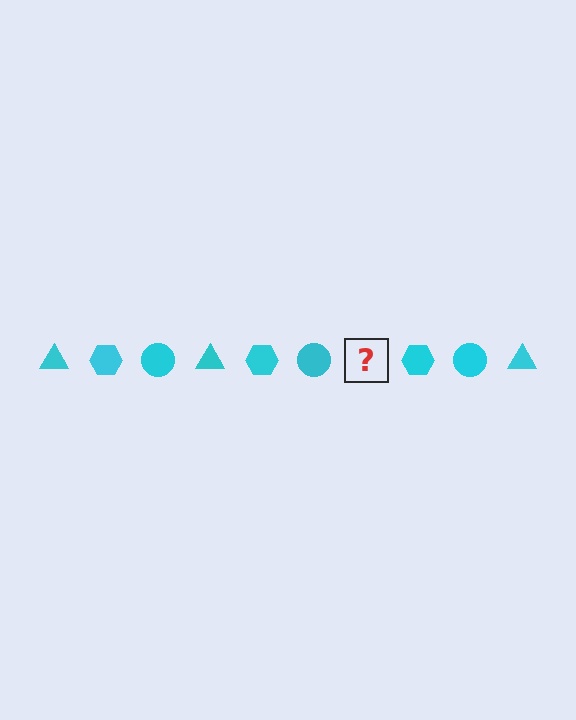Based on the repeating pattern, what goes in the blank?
The blank should be a cyan triangle.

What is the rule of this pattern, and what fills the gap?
The rule is that the pattern cycles through triangle, hexagon, circle shapes in cyan. The gap should be filled with a cyan triangle.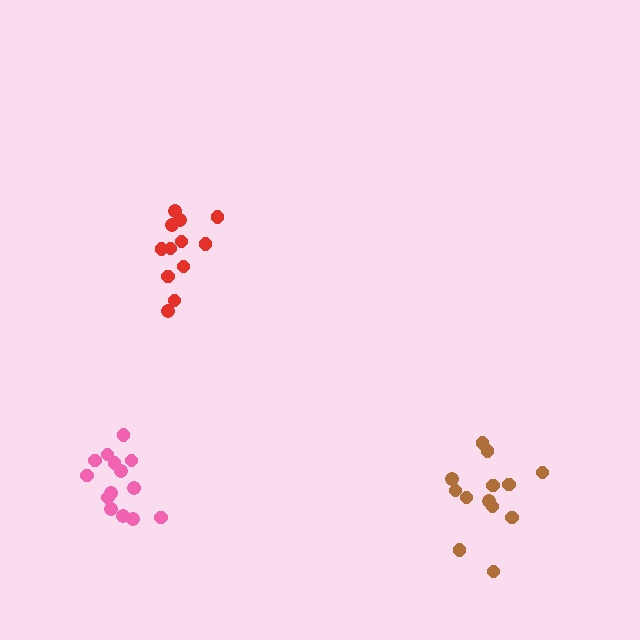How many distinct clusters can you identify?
There are 3 distinct clusters.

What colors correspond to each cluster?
The clusters are colored: pink, brown, red.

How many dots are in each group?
Group 1: 14 dots, Group 2: 13 dots, Group 3: 12 dots (39 total).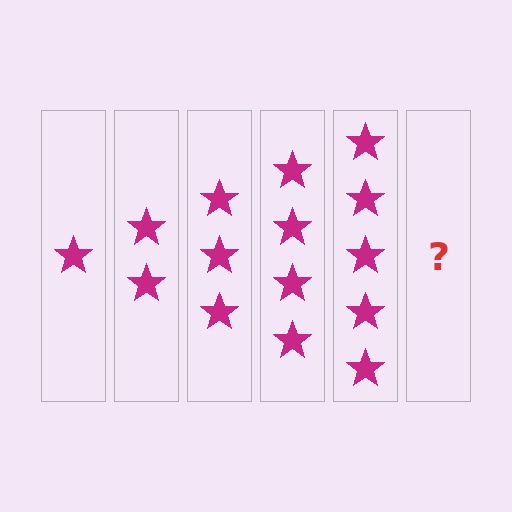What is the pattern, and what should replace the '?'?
The pattern is that each step adds one more star. The '?' should be 6 stars.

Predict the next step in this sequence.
The next step is 6 stars.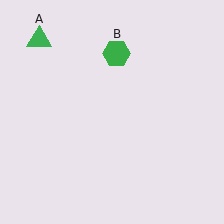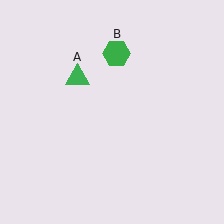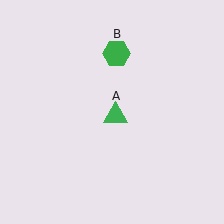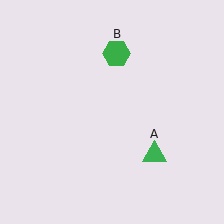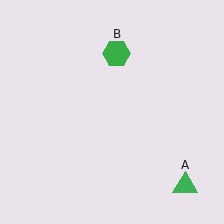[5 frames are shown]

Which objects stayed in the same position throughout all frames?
Green hexagon (object B) remained stationary.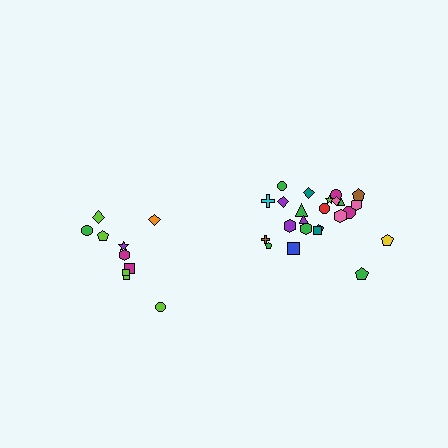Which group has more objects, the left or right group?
The right group.